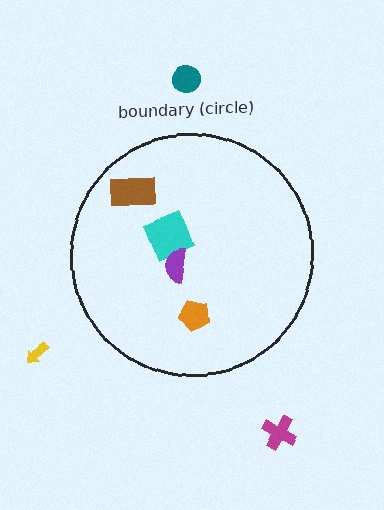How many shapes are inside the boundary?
4 inside, 3 outside.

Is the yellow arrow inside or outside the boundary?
Outside.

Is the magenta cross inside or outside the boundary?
Outside.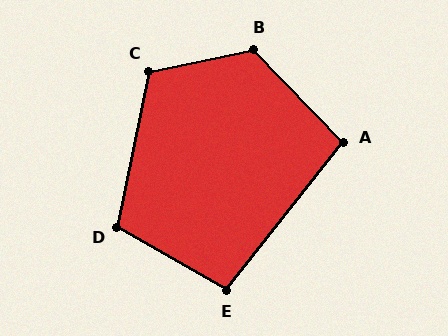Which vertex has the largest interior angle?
B, at approximately 122 degrees.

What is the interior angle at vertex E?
Approximately 98 degrees (obtuse).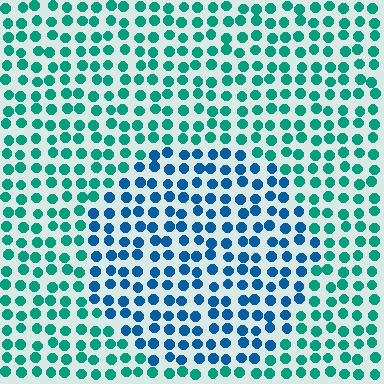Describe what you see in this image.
The image is filled with small teal elements in a uniform arrangement. A circle-shaped region is visible where the elements are tinted to a slightly different hue, forming a subtle color boundary.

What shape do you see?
I see a circle.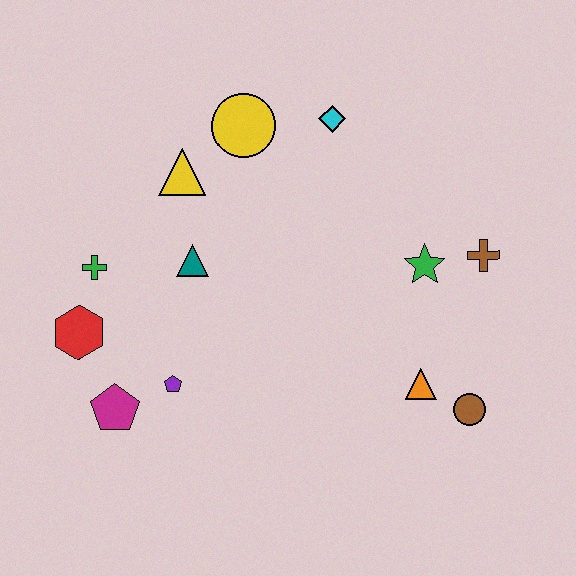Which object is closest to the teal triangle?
The yellow triangle is closest to the teal triangle.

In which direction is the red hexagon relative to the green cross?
The red hexagon is below the green cross.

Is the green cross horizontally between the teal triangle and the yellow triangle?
No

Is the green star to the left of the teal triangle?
No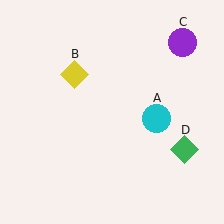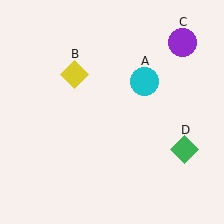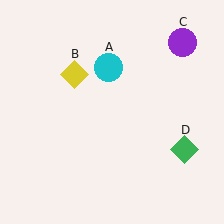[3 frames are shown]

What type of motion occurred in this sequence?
The cyan circle (object A) rotated counterclockwise around the center of the scene.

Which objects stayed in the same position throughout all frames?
Yellow diamond (object B) and purple circle (object C) and green diamond (object D) remained stationary.